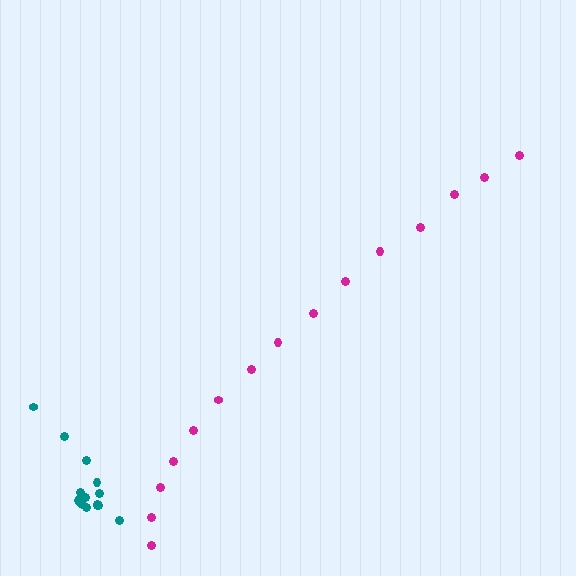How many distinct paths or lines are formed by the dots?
There are 2 distinct paths.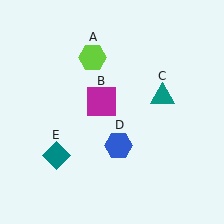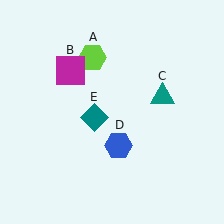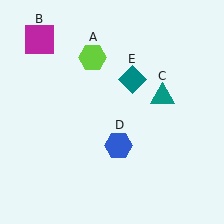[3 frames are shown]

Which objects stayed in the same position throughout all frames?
Lime hexagon (object A) and teal triangle (object C) and blue hexagon (object D) remained stationary.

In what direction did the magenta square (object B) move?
The magenta square (object B) moved up and to the left.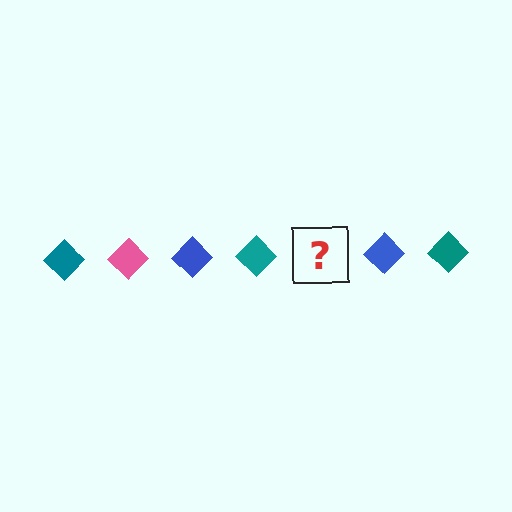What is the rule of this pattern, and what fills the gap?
The rule is that the pattern cycles through teal, pink, blue diamonds. The gap should be filled with a pink diamond.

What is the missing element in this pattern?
The missing element is a pink diamond.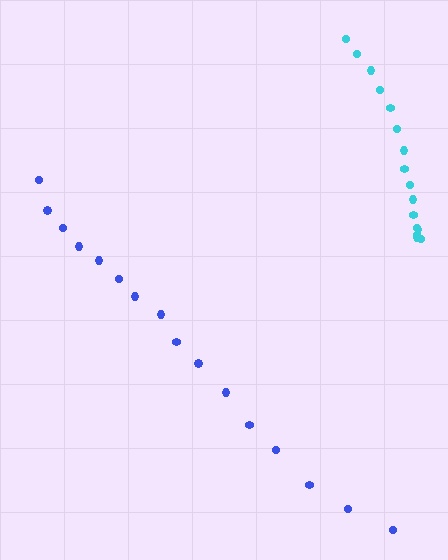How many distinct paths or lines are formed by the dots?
There are 2 distinct paths.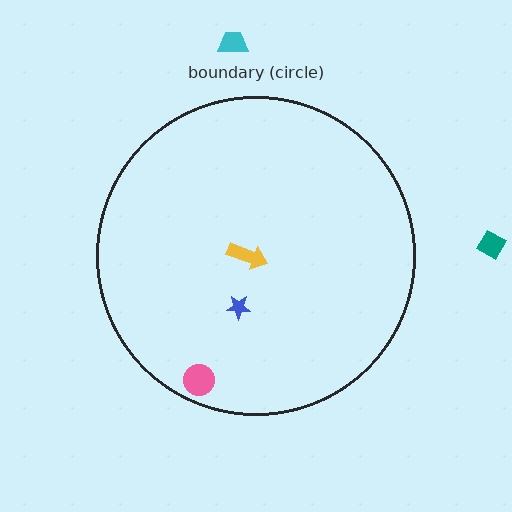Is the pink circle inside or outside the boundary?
Inside.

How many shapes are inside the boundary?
3 inside, 2 outside.